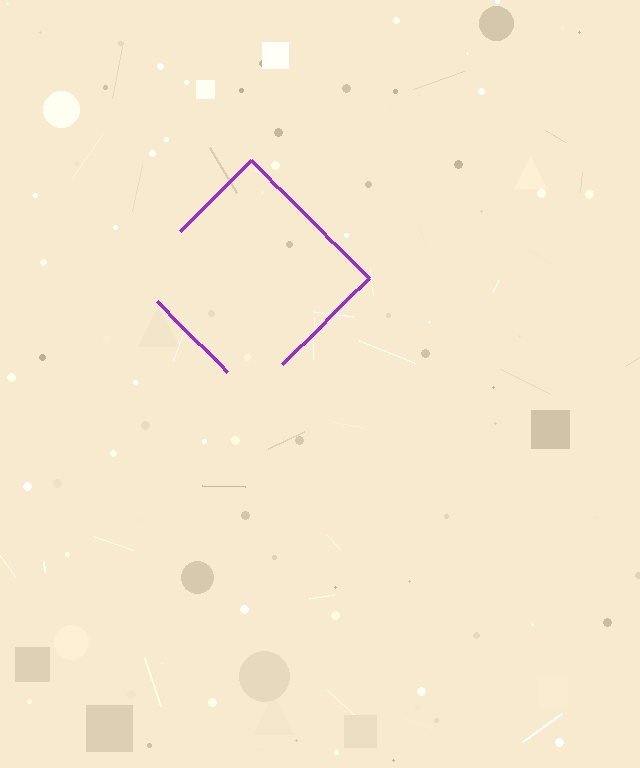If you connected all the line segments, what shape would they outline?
They would outline a diamond.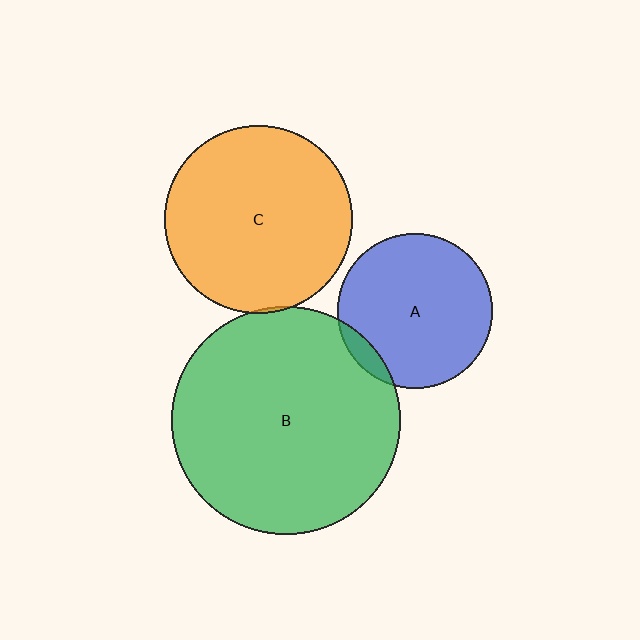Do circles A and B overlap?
Yes.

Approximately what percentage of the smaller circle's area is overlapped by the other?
Approximately 5%.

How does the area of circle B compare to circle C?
Approximately 1.5 times.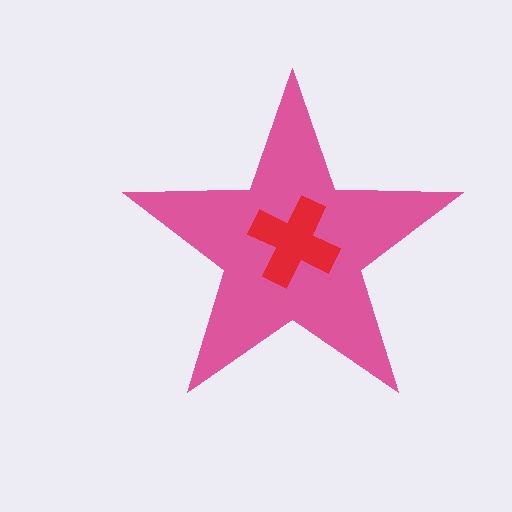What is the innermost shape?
The red cross.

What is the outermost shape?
The pink star.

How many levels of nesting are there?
2.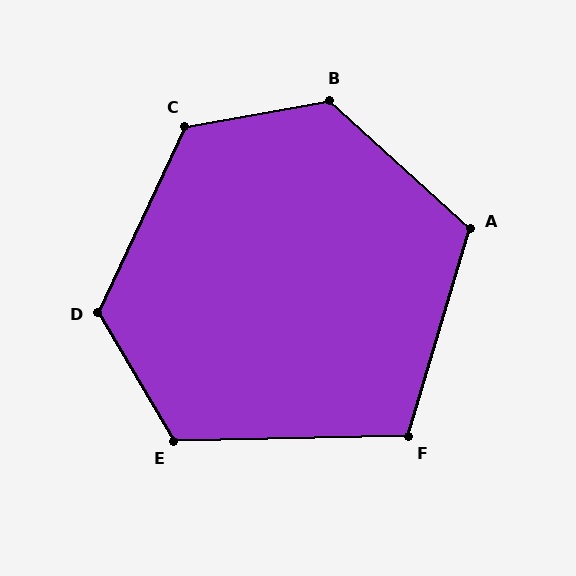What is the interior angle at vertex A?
Approximately 116 degrees (obtuse).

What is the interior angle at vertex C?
Approximately 125 degrees (obtuse).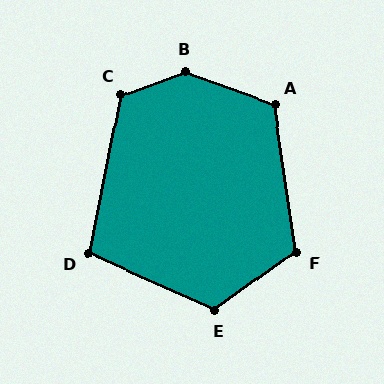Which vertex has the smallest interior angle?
D, at approximately 103 degrees.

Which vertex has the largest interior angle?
B, at approximately 140 degrees.